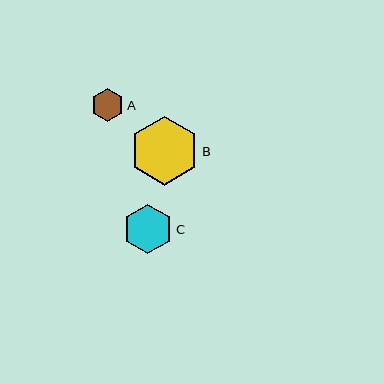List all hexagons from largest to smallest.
From largest to smallest: B, C, A.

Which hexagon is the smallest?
Hexagon A is the smallest with a size of approximately 33 pixels.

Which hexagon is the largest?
Hexagon B is the largest with a size of approximately 69 pixels.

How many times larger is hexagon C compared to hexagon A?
Hexagon C is approximately 1.5 times the size of hexagon A.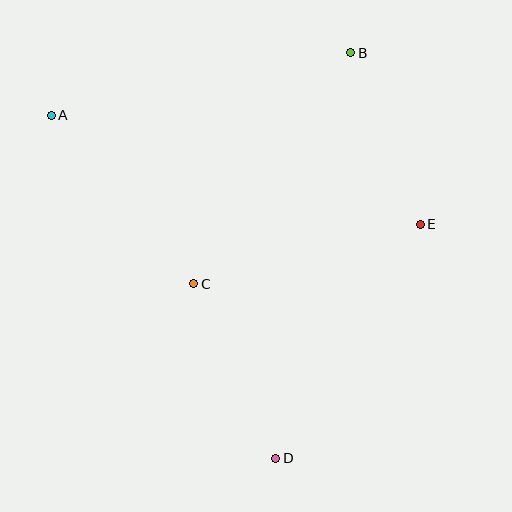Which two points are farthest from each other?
Points B and D are farthest from each other.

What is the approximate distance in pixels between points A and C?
The distance between A and C is approximately 221 pixels.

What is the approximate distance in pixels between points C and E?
The distance between C and E is approximately 234 pixels.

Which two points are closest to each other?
Points B and E are closest to each other.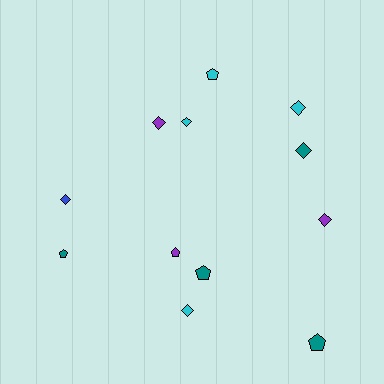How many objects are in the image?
There are 12 objects.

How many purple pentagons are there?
There is 1 purple pentagon.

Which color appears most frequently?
Teal, with 4 objects.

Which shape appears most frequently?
Diamond, with 7 objects.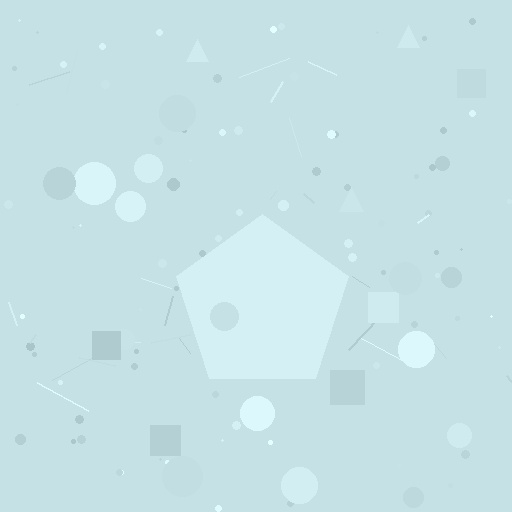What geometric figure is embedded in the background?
A pentagon is embedded in the background.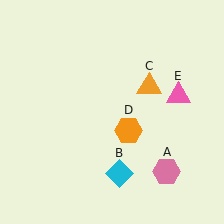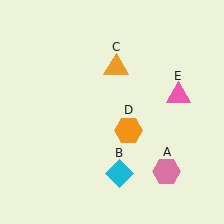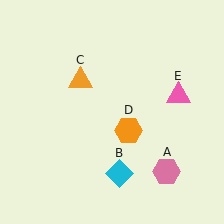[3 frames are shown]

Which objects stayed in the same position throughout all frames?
Pink hexagon (object A) and cyan diamond (object B) and orange hexagon (object D) and pink triangle (object E) remained stationary.